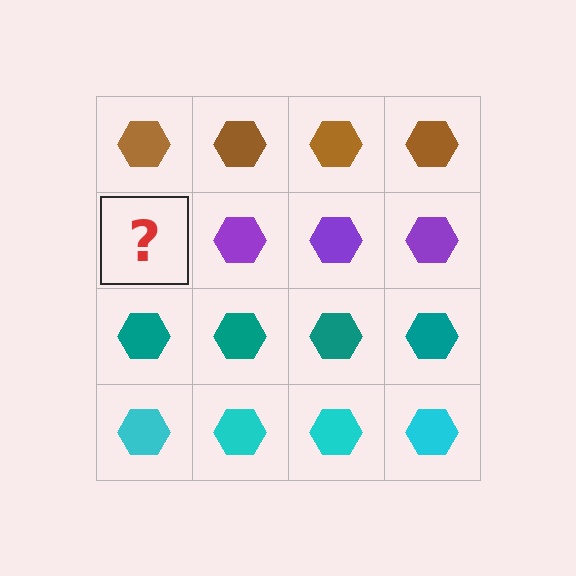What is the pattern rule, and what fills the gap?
The rule is that each row has a consistent color. The gap should be filled with a purple hexagon.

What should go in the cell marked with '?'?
The missing cell should contain a purple hexagon.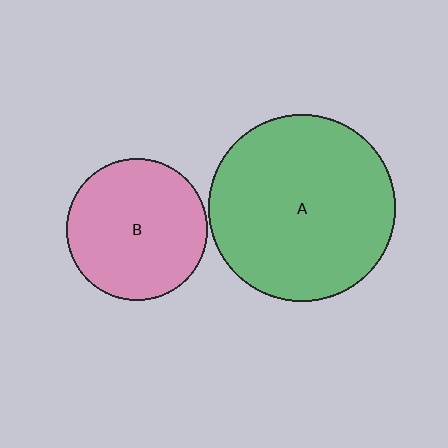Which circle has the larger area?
Circle A (green).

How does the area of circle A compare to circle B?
Approximately 1.8 times.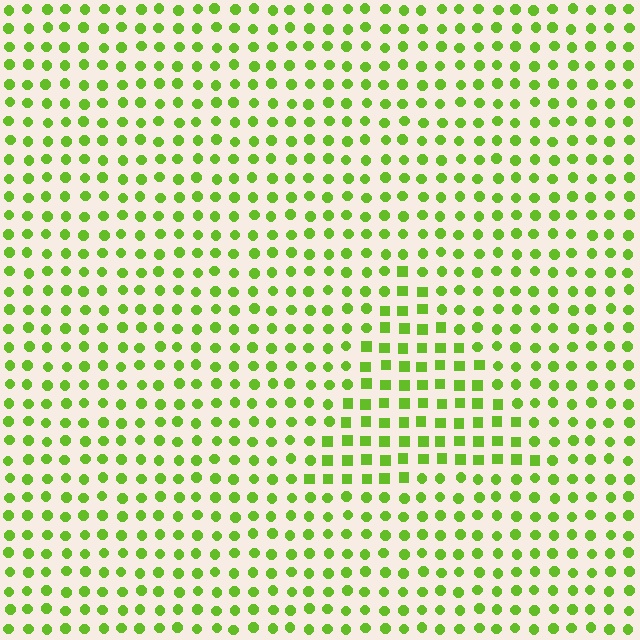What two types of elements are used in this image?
The image uses squares inside the triangle region and circles outside it.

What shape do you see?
I see a triangle.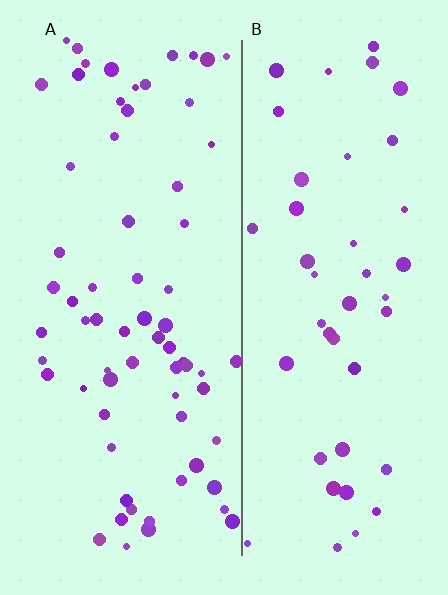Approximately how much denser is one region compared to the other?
Approximately 1.5× — region A over region B.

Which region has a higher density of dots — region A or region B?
A (the left).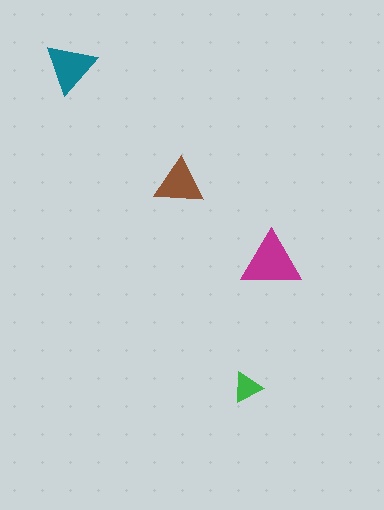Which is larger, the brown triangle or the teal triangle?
The teal one.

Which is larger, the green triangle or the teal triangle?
The teal one.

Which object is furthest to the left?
The teal triangle is leftmost.